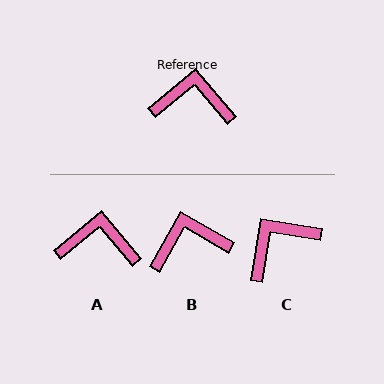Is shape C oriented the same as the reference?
No, it is off by about 41 degrees.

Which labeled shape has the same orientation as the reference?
A.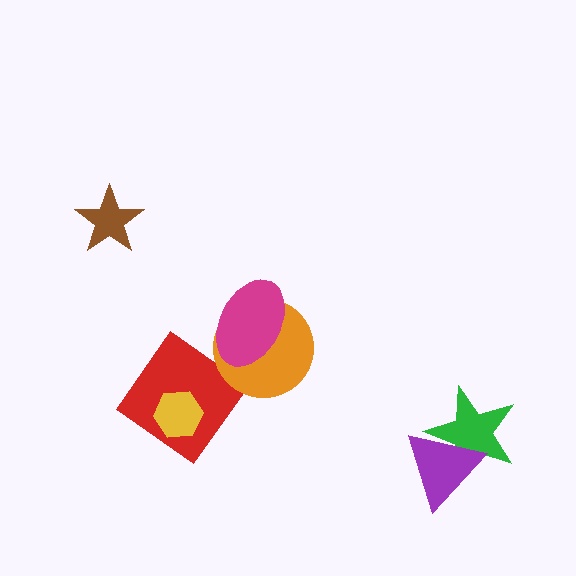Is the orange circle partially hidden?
Yes, it is partially covered by another shape.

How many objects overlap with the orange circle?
1 object overlaps with the orange circle.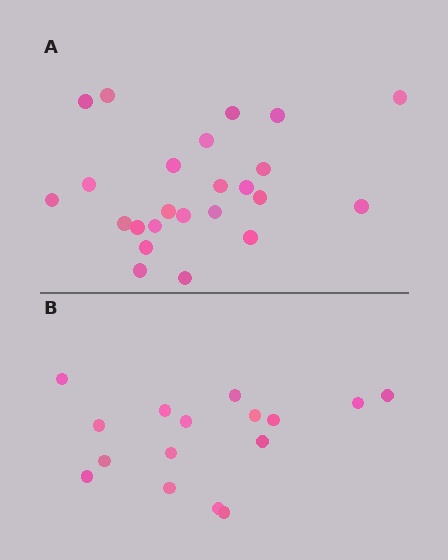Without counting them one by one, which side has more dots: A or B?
Region A (the top region) has more dots.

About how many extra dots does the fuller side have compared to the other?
Region A has roughly 8 or so more dots than region B.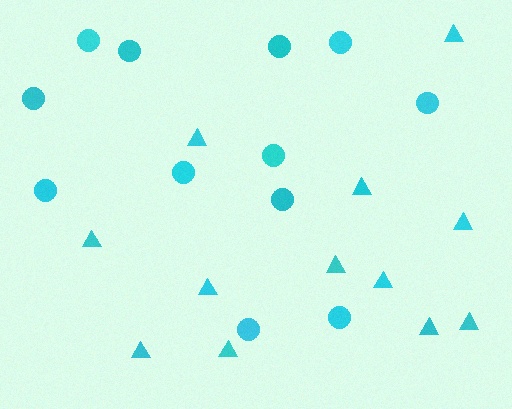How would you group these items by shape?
There are 2 groups: one group of triangles (12) and one group of circles (12).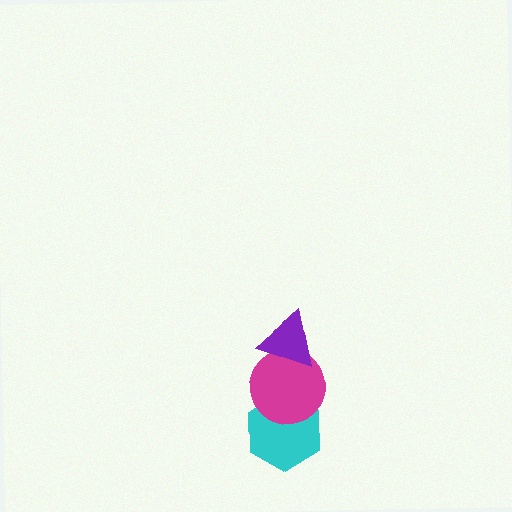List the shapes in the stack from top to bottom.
From top to bottom: the purple triangle, the magenta circle, the cyan hexagon.